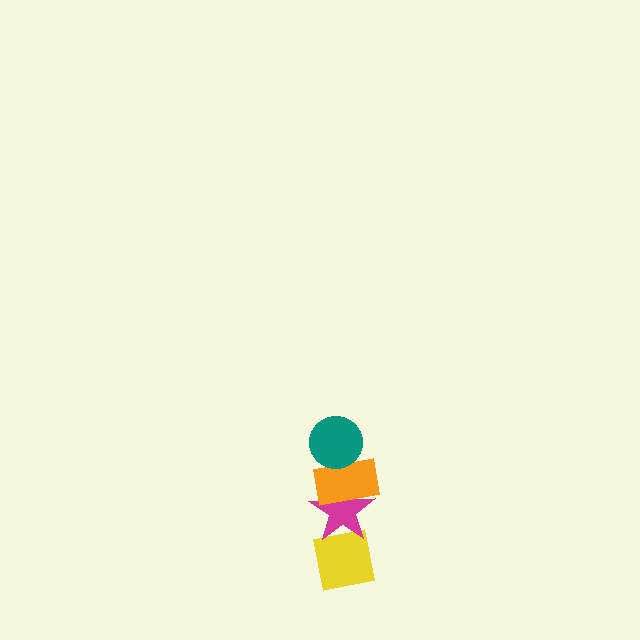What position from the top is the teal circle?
The teal circle is 1st from the top.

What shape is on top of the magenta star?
The orange rectangle is on top of the magenta star.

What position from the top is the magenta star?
The magenta star is 3rd from the top.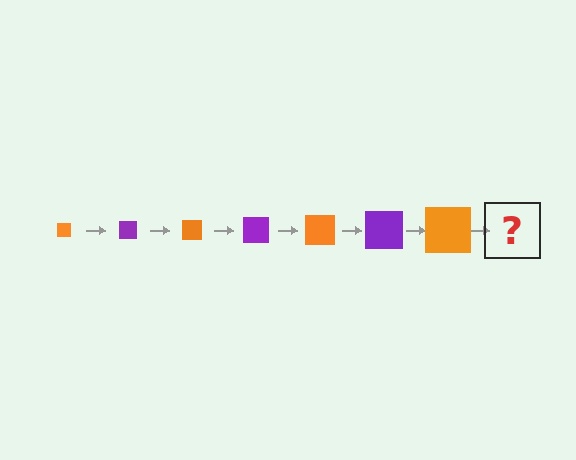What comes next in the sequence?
The next element should be a purple square, larger than the previous one.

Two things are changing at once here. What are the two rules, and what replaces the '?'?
The two rules are that the square grows larger each step and the color cycles through orange and purple. The '?' should be a purple square, larger than the previous one.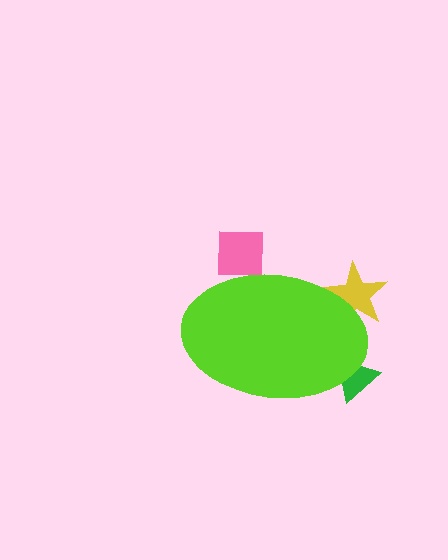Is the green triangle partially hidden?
Yes, the green triangle is partially hidden behind the lime ellipse.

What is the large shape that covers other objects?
A lime ellipse.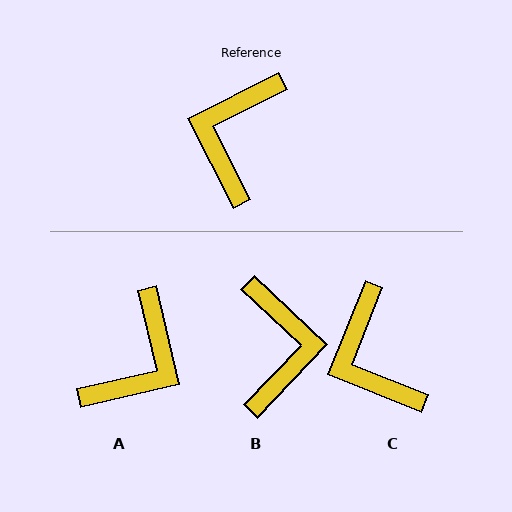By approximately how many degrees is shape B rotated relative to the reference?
Approximately 160 degrees clockwise.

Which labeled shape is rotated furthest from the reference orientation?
A, about 166 degrees away.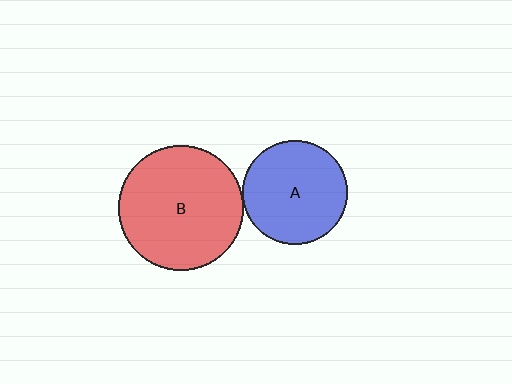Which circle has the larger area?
Circle B (red).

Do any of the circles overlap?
No, none of the circles overlap.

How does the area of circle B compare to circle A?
Approximately 1.4 times.